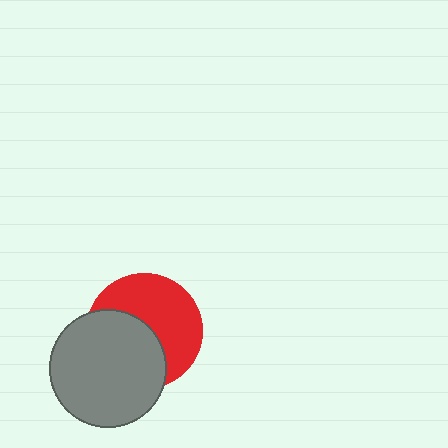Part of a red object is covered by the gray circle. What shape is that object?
It is a circle.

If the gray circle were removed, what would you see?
You would see the complete red circle.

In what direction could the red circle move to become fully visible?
The red circle could move toward the upper-right. That would shift it out from behind the gray circle entirely.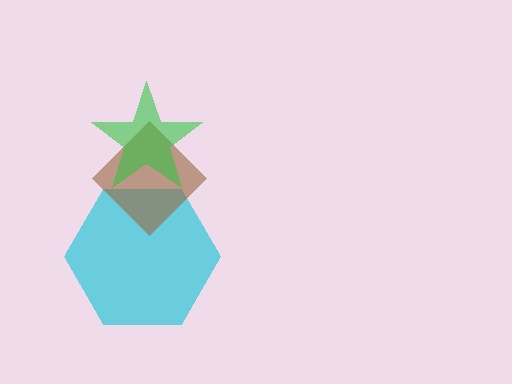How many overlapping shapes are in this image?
There are 3 overlapping shapes in the image.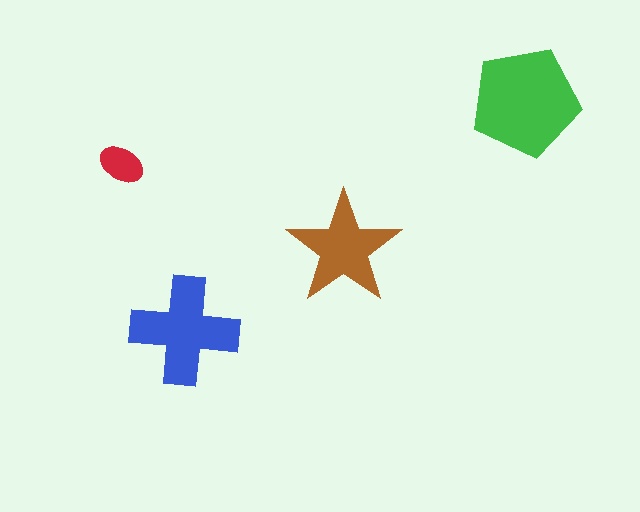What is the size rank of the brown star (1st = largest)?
3rd.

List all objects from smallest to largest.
The red ellipse, the brown star, the blue cross, the green pentagon.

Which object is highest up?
The green pentagon is topmost.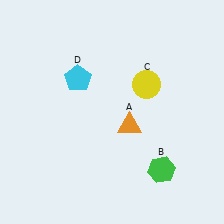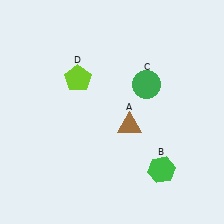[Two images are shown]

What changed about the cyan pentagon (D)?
In Image 1, D is cyan. In Image 2, it changed to lime.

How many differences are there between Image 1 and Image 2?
There are 3 differences between the two images.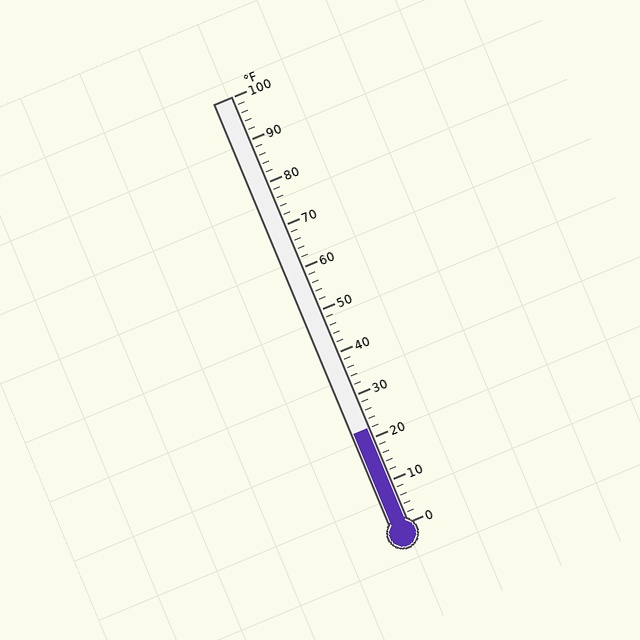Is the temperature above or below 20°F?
The temperature is above 20°F.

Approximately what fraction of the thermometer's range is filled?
The thermometer is filled to approximately 20% of its range.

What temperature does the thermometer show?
The thermometer shows approximately 22°F.